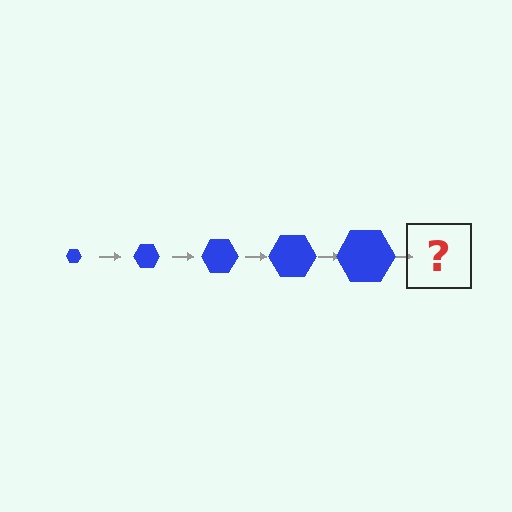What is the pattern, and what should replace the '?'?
The pattern is that the hexagon gets progressively larger each step. The '?' should be a blue hexagon, larger than the previous one.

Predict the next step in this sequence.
The next step is a blue hexagon, larger than the previous one.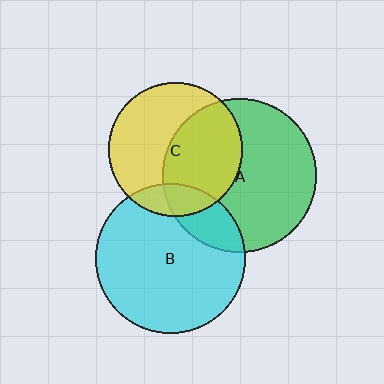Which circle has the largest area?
Circle A (green).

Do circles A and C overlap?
Yes.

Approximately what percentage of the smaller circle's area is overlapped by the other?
Approximately 45%.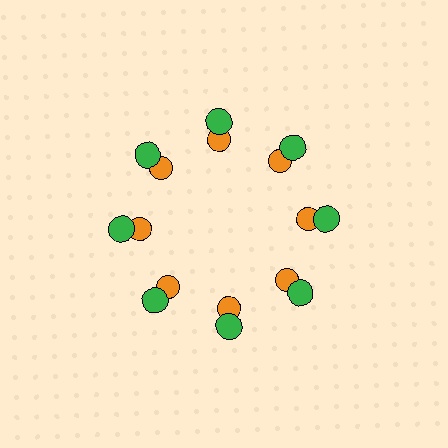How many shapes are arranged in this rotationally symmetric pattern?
There are 16 shapes, arranged in 8 groups of 2.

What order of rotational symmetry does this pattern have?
This pattern has 8-fold rotational symmetry.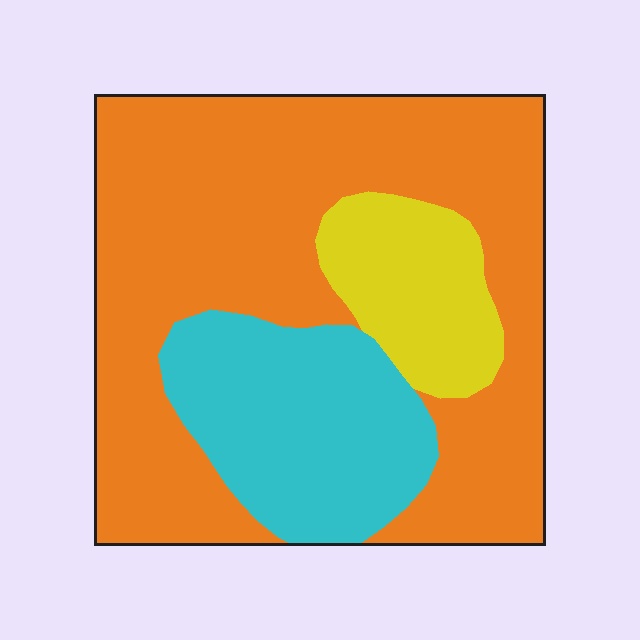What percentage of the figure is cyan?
Cyan covers roughly 25% of the figure.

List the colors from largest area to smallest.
From largest to smallest: orange, cyan, yellow.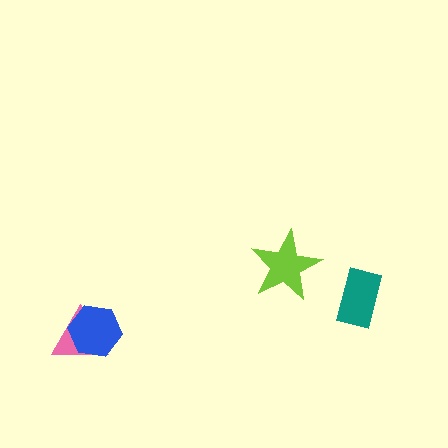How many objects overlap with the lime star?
0 objects overlap with the lime star.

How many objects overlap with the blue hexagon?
1 object overlaps with the blue hexagon.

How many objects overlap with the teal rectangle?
0 objects overlap with the teal rectangle.